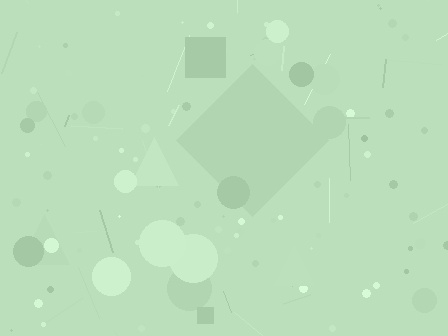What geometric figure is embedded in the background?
A diamond is embedded in the background.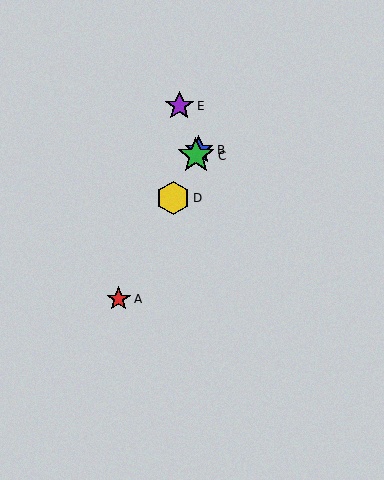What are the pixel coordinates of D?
Object D is at (173, 198).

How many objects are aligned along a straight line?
4 objects (A, B, C, D) are aligned along a straight line.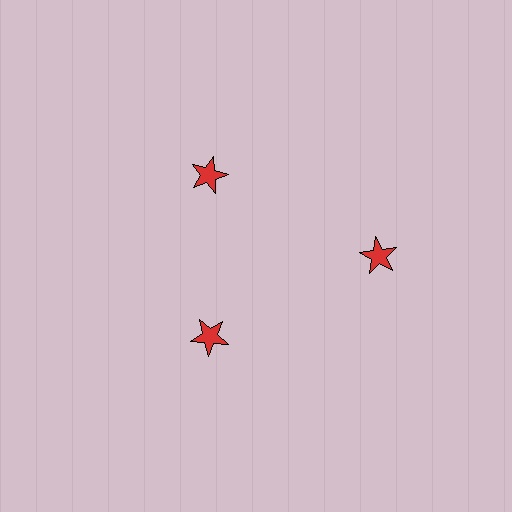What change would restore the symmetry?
The symmetry would be restored by moving it inward, back onto the ring so that all 3 stars sit at equal angles and equal distance from the center.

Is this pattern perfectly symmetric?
No. The 3 red stars are arranged in a ring, but one element near the 3 o'clock position is pushed outward from the center, breaking the 3-fold rotational symmetry.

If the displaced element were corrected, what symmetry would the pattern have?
It would have 3-fold rotational symmetry — the pattern would map onto itself every 120 degrees.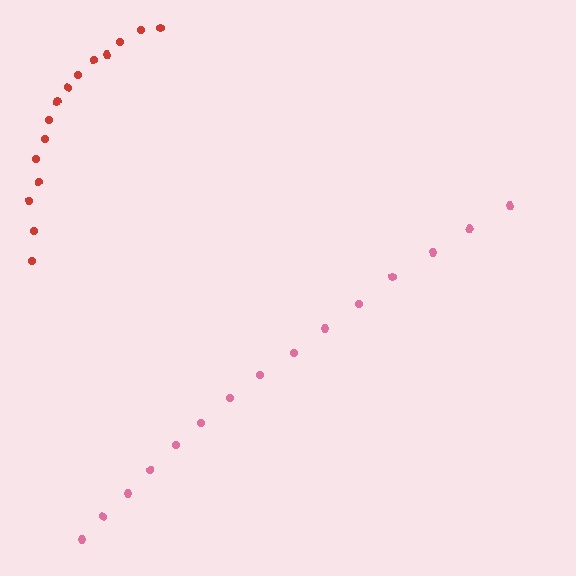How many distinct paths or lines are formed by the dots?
There are 2 distinct paths.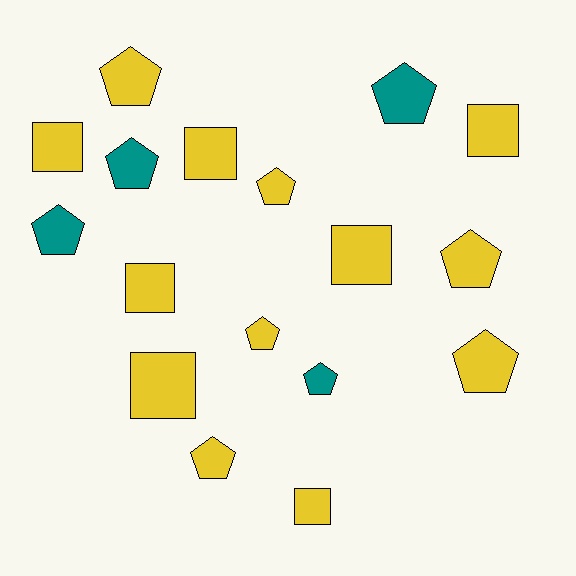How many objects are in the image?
There are 17 objects.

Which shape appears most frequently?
Pentagon, with 10 objects.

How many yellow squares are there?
There are 7 yellow squares.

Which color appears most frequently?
Yellow, with 13 objects.